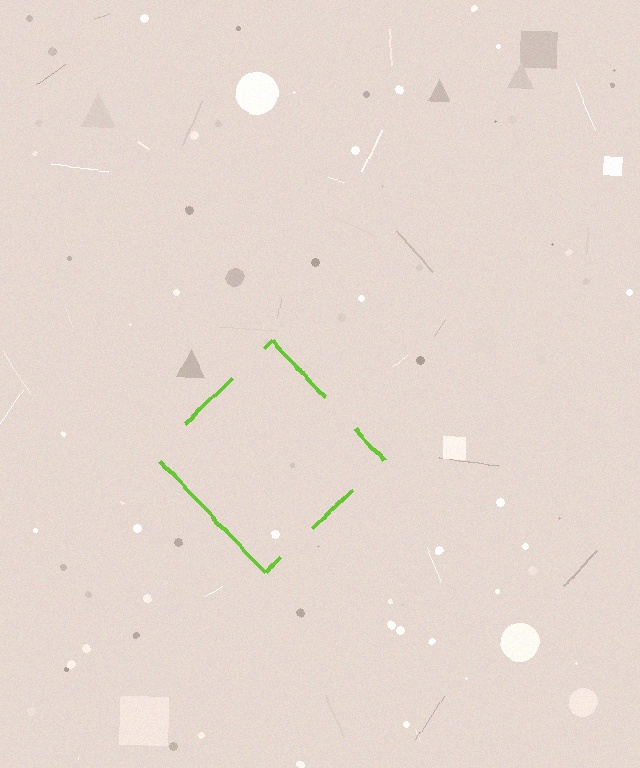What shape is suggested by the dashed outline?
The dashed outline suggests a diamond.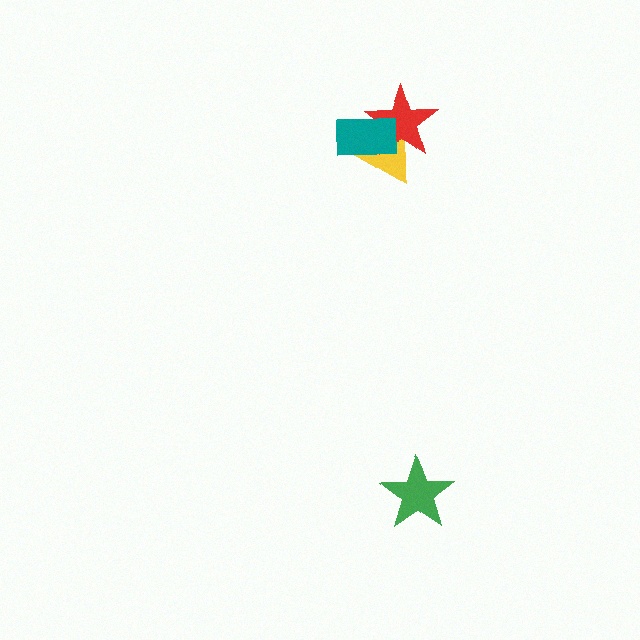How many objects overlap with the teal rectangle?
2 objects overlap with the teal rectangle.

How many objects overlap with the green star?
0 objects overlap with the green star.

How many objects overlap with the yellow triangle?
2 objects overlap with the yellow triangle.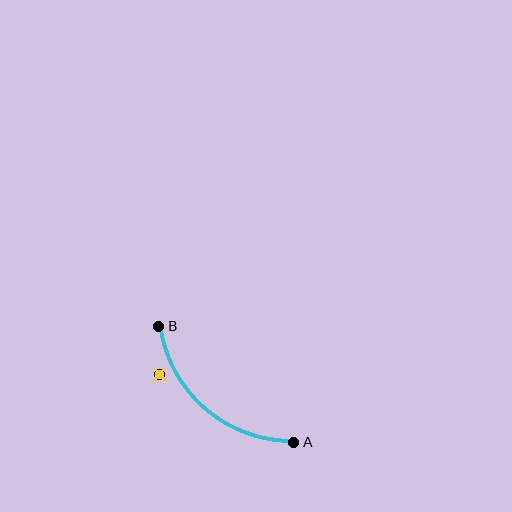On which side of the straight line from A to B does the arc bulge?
The arc bulges below and to the left of the straight line connecting A and B.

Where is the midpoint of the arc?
The arc midpoint is the point on the curve farthest from the straight line joining A and B. It sits below and to the left of that line.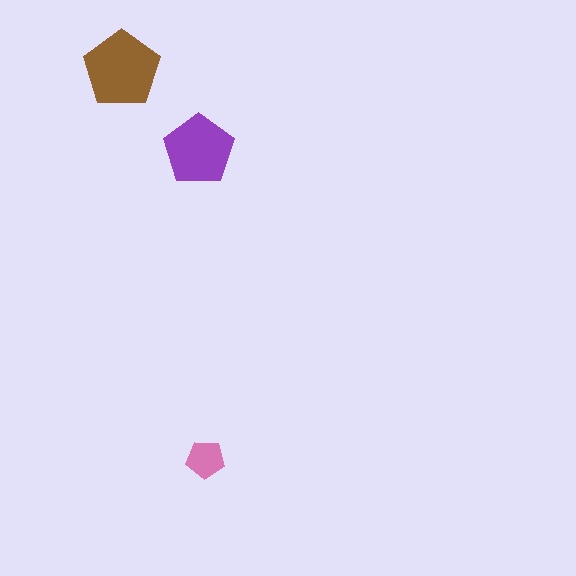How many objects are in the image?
There are 3 objects in the image.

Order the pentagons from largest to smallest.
the brown one, the purple one, the pink one.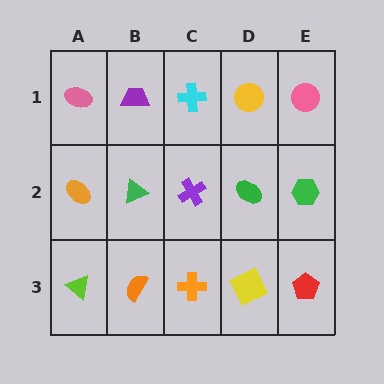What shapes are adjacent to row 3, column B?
A green triangle (row 2, column B), a lime triangle (row 3, column A), an orange cross (row 3, column C).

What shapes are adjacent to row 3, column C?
A purple cross (row 2, column C), an orange semicircle (row 3, column B), a yellow square (row 3, column D).